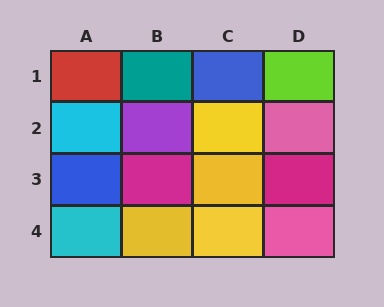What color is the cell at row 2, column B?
Purple.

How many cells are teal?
1 cell is teal.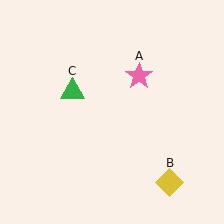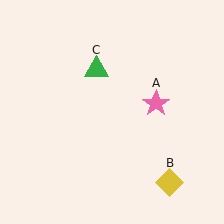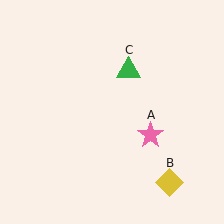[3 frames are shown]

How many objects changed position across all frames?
2 objects changed position: pink star (object A), green triangle (object C).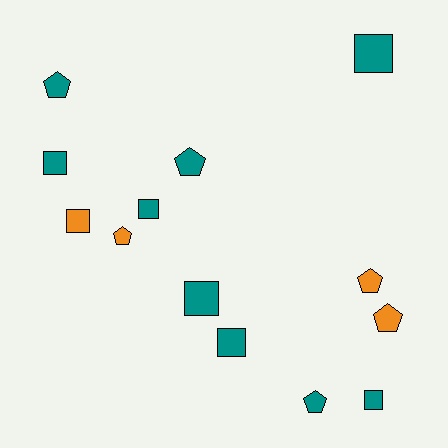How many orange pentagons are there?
There are 3 orange pentagons.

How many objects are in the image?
There are 13 objects.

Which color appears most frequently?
Teal, with 9 objects.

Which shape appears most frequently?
Square, with 7 objects.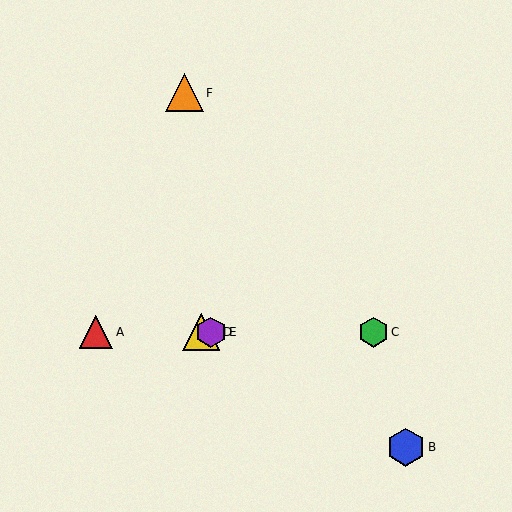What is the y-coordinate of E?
Object E is at y≈332.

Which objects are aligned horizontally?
Objects A, C, D, E are aligned horizontally.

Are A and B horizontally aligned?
No, A is at y≈332 and B is at y≈447.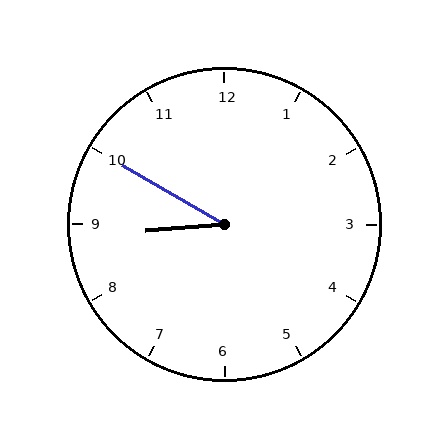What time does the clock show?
8:50.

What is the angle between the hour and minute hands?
Approximately 35 degrees.